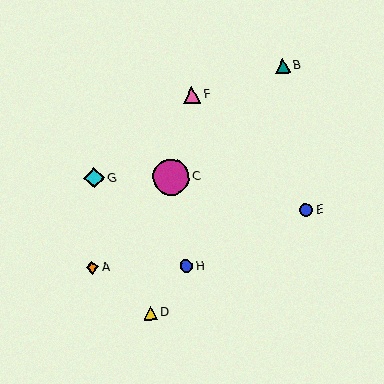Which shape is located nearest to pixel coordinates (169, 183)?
The magenta circle (labeled C) at (171, 177) is nearest to that location.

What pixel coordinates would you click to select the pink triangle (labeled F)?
Click at (192, 95) to select the pink triangle F.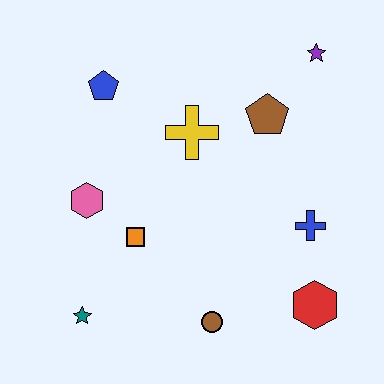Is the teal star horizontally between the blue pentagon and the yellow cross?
No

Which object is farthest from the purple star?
The teal star is farthest from the purple star.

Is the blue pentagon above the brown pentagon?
Yes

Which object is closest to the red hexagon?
The blue cross is closest to the red hexagon.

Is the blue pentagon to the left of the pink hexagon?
No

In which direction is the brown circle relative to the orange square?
The brown circle is below the orange square.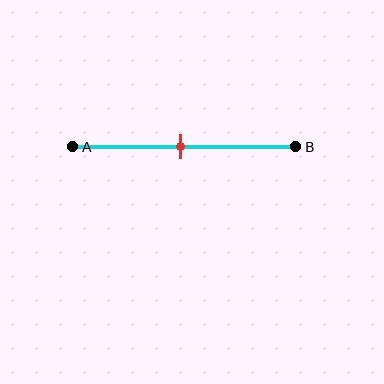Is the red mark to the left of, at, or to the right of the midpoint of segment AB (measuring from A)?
The red mark is approximately at the midpoint of segment AB.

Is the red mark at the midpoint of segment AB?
Yes, the mark is approximately at the midpoint.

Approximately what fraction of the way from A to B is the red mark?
The red mark is approximately 50% of the way from A to B.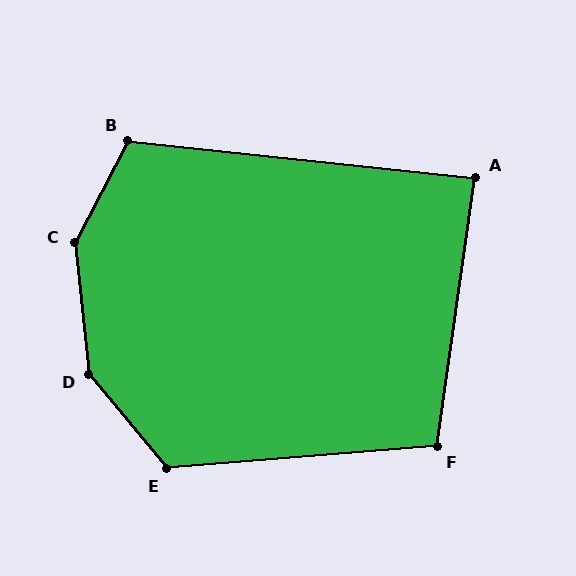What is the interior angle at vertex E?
Approximately 125 degrees (obtuse).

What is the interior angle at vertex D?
Approximately 146 degrees (obtuse).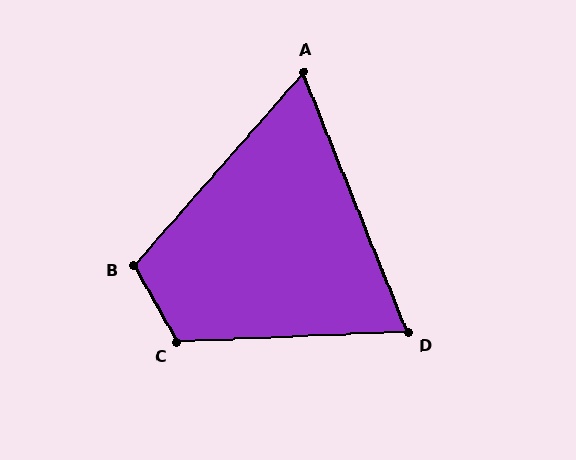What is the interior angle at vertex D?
Approximately 70 degrees (acute).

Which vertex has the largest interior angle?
C, at approximately 117 degrees.